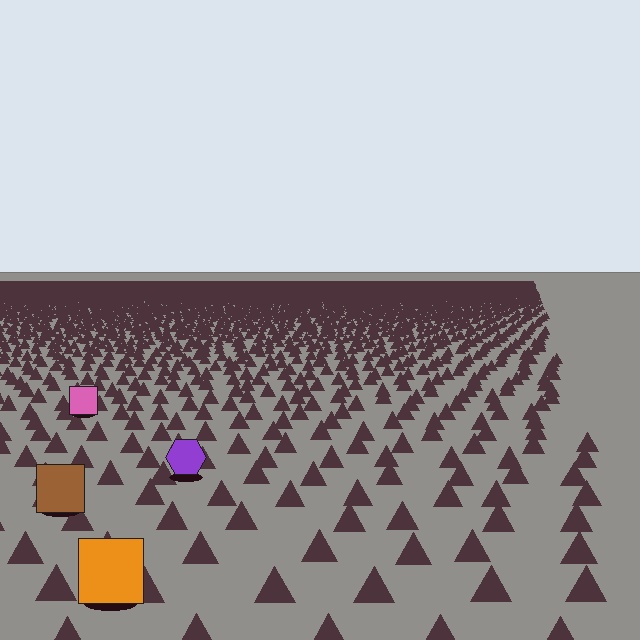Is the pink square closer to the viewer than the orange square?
No. The orange square is closer — you can tell from the texture gradient: the ground texture is coarser near it.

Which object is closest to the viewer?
The orange square is closest. The texture marks near it are larger and more spread out.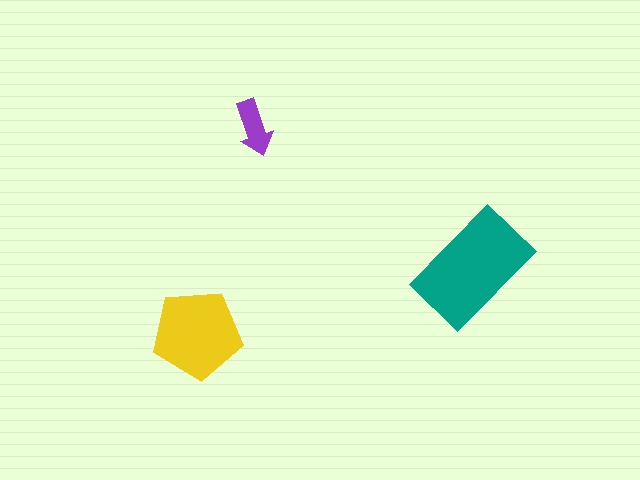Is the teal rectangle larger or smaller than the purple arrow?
Larger.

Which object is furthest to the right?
The teal rectangle is rightmost.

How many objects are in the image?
There are 3 objects in the image.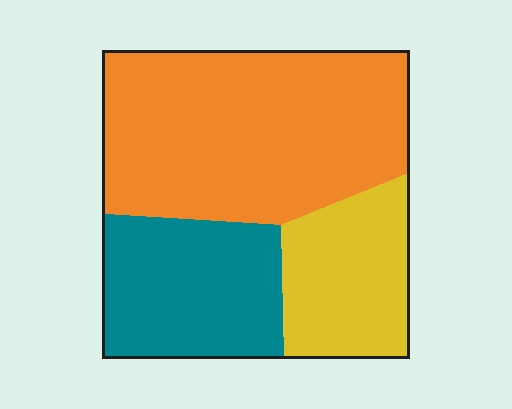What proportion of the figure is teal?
Teal takes up between a sixth and a third of the figure.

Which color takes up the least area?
Yellow, at roughly 20%.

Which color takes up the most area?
Orange, at roughly 50%.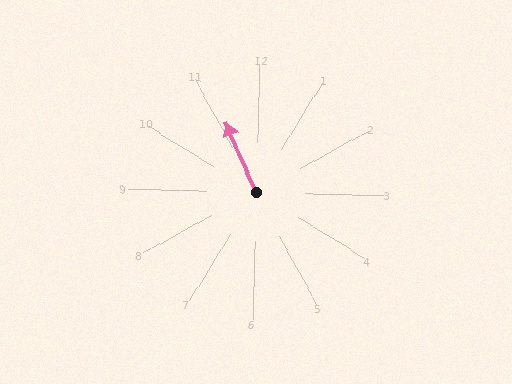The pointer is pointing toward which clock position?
Roughly 11 o'clock.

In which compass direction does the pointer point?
Northwest.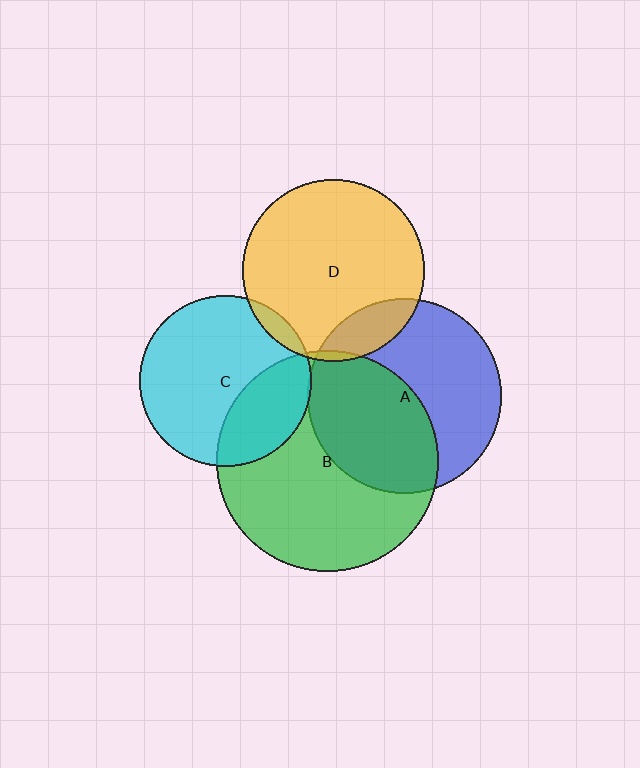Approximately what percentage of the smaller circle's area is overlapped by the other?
Approximately 45%.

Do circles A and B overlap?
Yes.